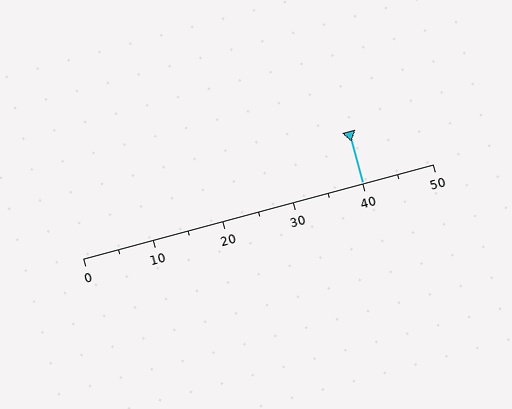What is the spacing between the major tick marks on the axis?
The major ticks are spaced 10 apart.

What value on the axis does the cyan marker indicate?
The marker indicates approximately 40.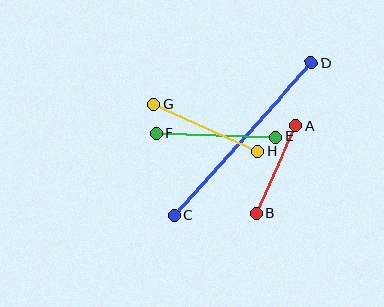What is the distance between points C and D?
The distance is approximately 204 pixels.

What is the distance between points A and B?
The distance is approximately 95 pixels.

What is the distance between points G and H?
The distance is approximately 114 pixels.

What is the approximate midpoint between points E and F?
The midpoint is at approximately (216, 135) pixels.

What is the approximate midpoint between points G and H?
The midpoint is at approximately (206, 128) pixels.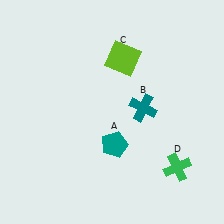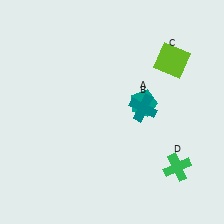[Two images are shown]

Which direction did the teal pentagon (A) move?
The teal pentagon (A) moved up.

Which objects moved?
The objects that moved are: the teal pentagon (A), the lime square (C).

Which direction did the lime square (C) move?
The lime square (C) moved right.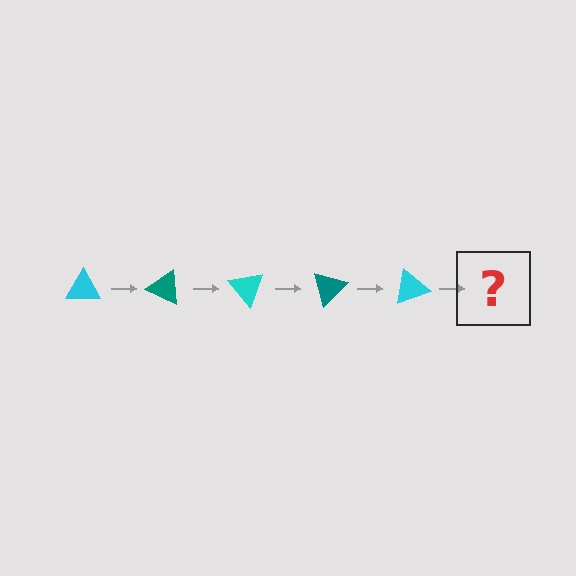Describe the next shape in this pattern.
It should be a teal triangle, rotated 125 degrees from the start.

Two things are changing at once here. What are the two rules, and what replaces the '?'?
The two rules are that it rotates 25 degrees each step and the color cycles through cyan and teal. The '?' should be a teal triangle, rotated 125 degrees from the start.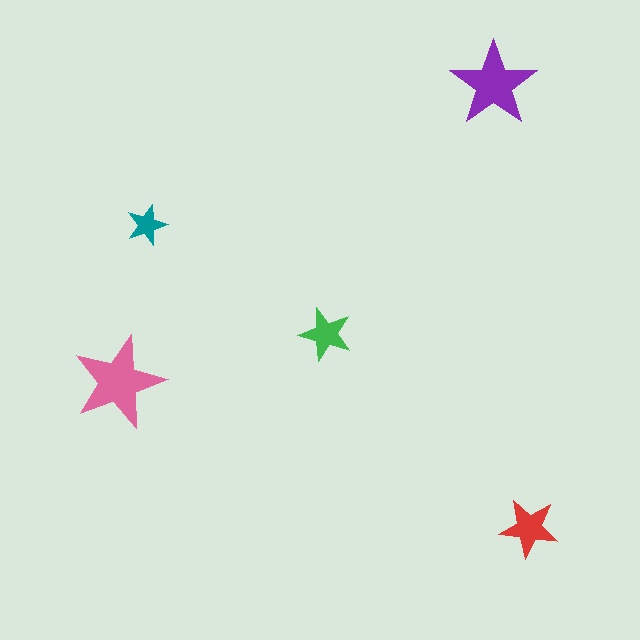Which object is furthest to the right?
The red star is rightmost.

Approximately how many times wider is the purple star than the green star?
About 1.5 times wider.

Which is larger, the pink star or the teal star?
The pink one.